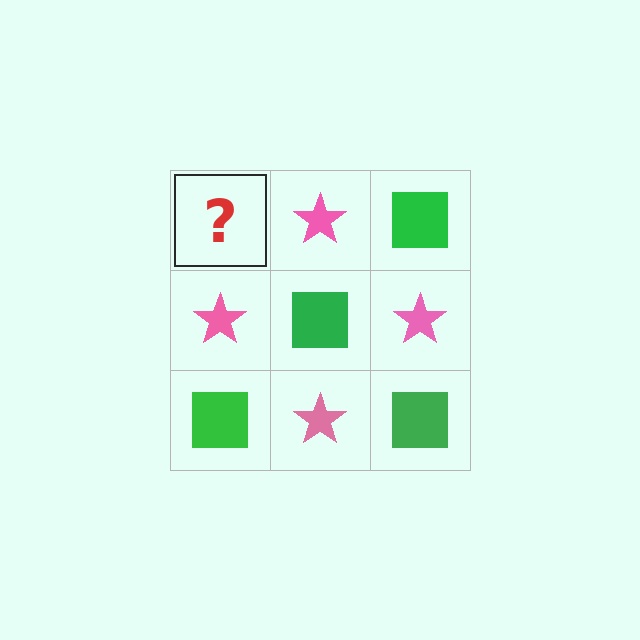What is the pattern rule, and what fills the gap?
The rule is that it alternates green square and pink star in a checkerboard pattern. The gap should be filled with a green square.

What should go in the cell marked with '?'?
The missing cell should contain a green square.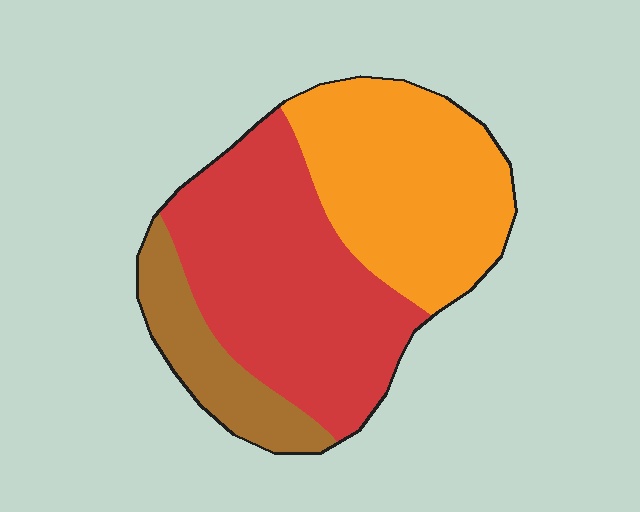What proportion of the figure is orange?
Orange covers roughly 40% of the figure.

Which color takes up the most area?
Red, at roughly 45%.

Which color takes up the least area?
Brown, at roughly 15%.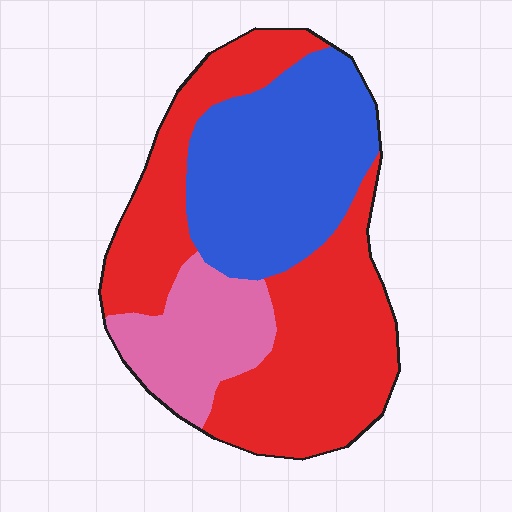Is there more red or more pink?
Red.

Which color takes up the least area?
Pink, at roughly 15%.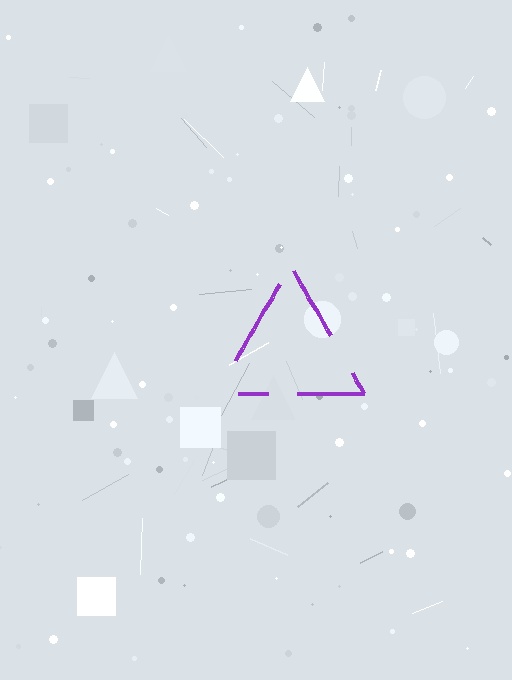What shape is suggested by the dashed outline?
The dashed outline suggests a triangle.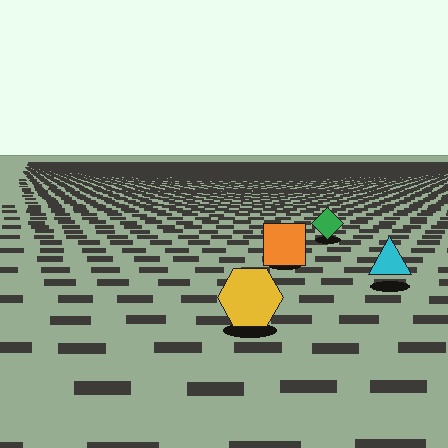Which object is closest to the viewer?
The yellow hexagon is closest. The texture marks near it are larger and more spread out.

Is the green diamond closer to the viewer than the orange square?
No. The orange square is closer — you can tell from the texture gradient: the ground texture is coarser near it.